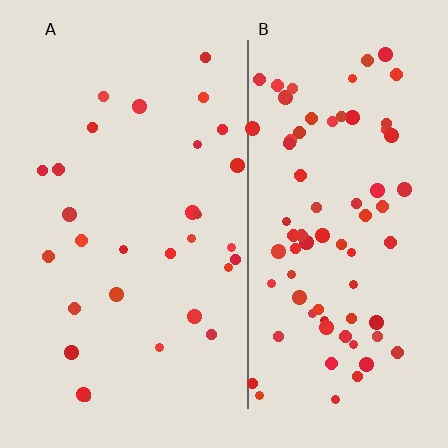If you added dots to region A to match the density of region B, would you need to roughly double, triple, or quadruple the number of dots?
Approximately triple.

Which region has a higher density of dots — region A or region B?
B (the right).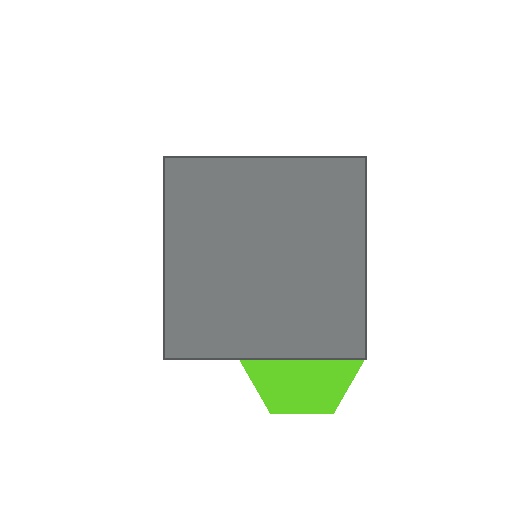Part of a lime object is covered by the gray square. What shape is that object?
It is a hexagon.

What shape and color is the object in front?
The object in front is a gray square.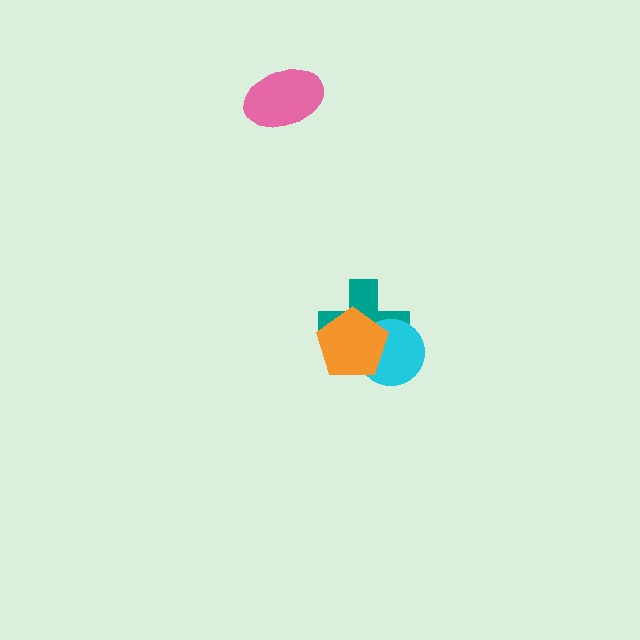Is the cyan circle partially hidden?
Yes, it is partially covered by another shape.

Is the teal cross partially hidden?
Yes, it is partially covered by another shape.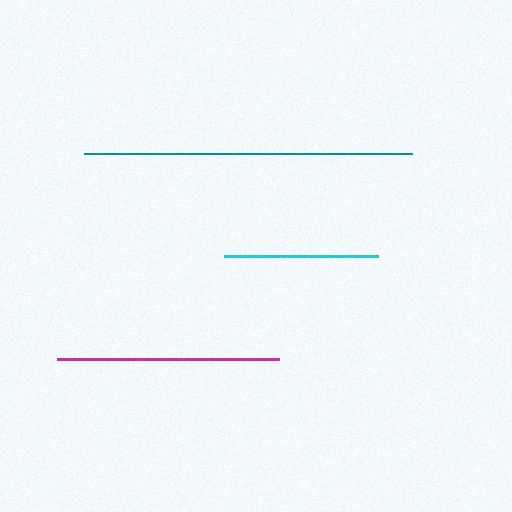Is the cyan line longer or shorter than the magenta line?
The magenta line is longer than the cyan line.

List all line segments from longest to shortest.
From longest to shortest: teal, magenta, cyan.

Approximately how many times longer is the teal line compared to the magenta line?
The teal line is approximately 1.5 times the length of the magenta line.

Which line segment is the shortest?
The cyan line is the shortest at approximately 154 pixels.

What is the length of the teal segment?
The teal segment is approximately 328 pixels long.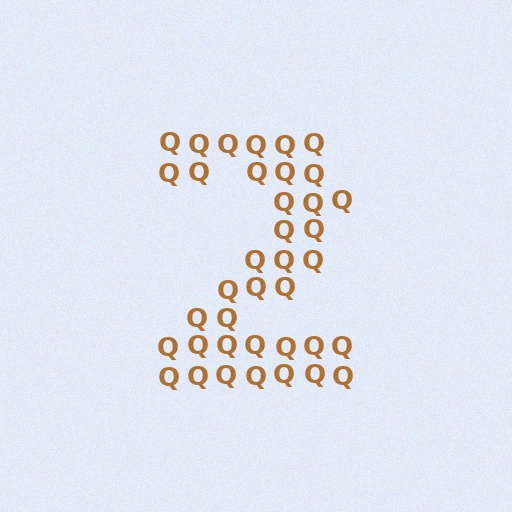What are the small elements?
The small elements are letter Q's.